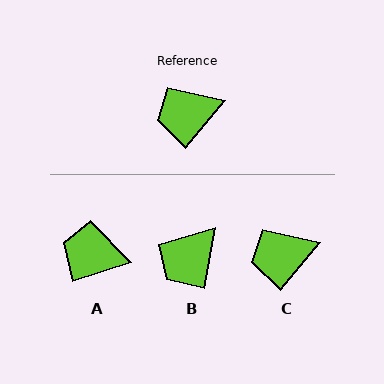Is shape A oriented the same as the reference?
No, it is off by about 33 degrees.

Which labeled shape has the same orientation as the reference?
C.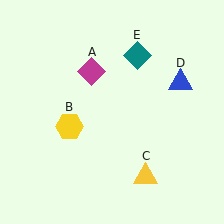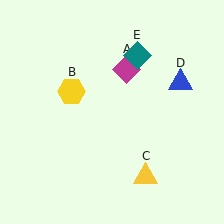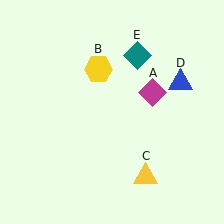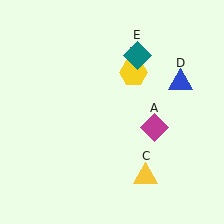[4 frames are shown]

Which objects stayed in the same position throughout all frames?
Yellow triangle (object C) and blue triangle (object D) and teal diamond (object E) remained stationary.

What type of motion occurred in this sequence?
The magenta diamond (object A), yellow hexagon (object B) rotated clockwise around the center of the scene.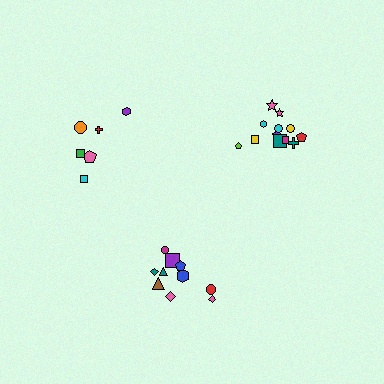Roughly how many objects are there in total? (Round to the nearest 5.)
Roughly 30 objects in total.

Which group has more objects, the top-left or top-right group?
The top-right group.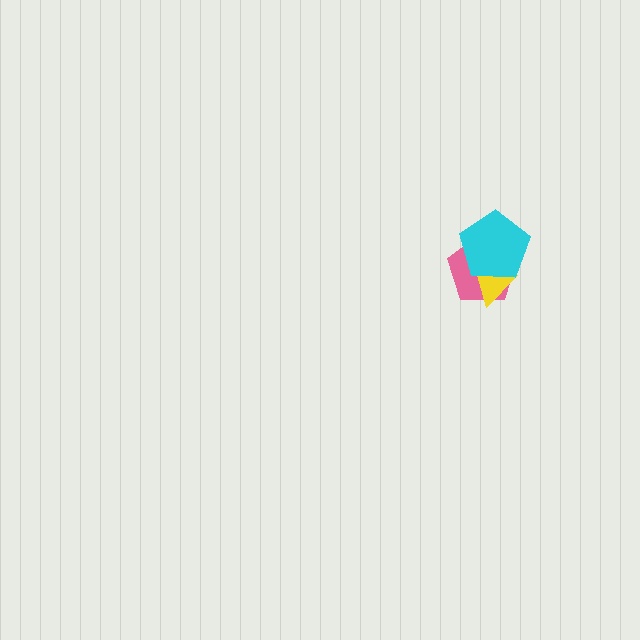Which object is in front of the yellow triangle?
The cyan pentagon is in front of the yellow triangle.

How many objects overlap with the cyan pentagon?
2 objects overlap with the cyan pentagon.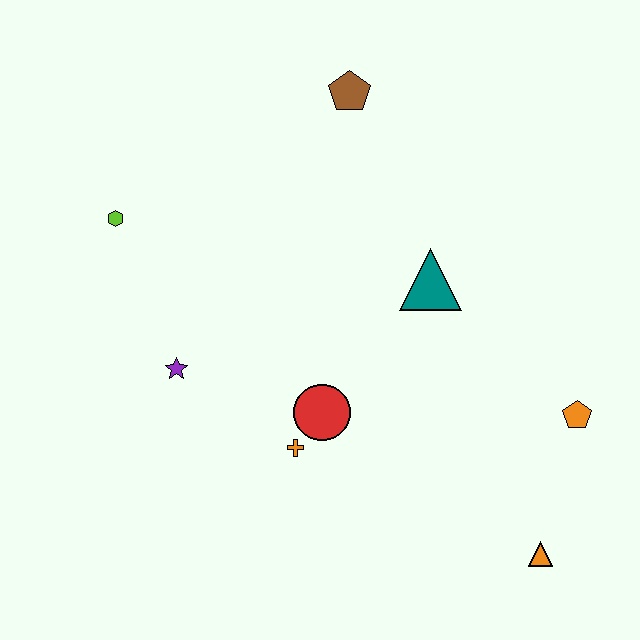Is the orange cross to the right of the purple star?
Yes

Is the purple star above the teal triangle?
No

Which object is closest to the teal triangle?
The red circle is closest to the teal triangle.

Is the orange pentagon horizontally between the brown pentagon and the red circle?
No